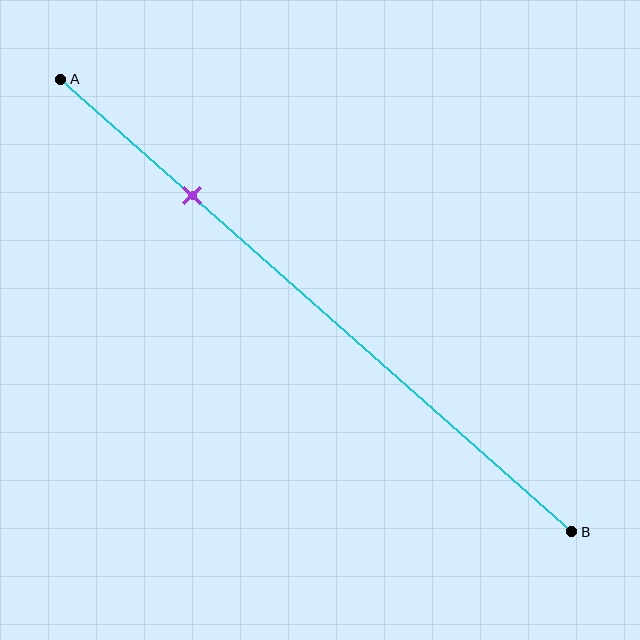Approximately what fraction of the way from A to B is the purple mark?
The purple mark is approximately 25% of the way from A to B.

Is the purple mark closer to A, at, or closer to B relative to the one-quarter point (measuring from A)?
The purple mark is approximately at the one-quarter point of segment AB.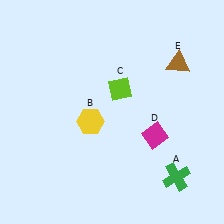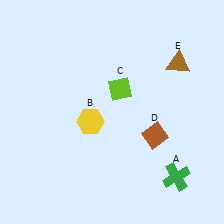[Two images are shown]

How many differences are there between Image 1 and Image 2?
There is 1 difference between the two images.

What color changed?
The diamond (D) changed from magenta in Image 1 to brown in Image 2.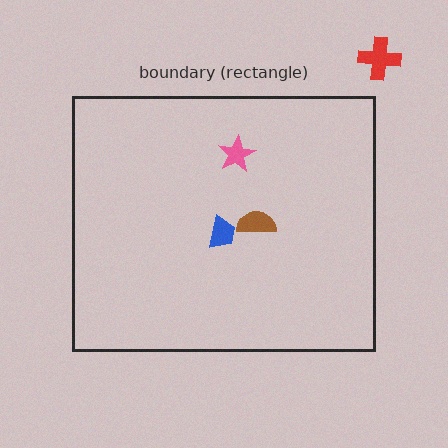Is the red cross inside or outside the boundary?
Outside.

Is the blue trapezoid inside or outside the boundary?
Inside.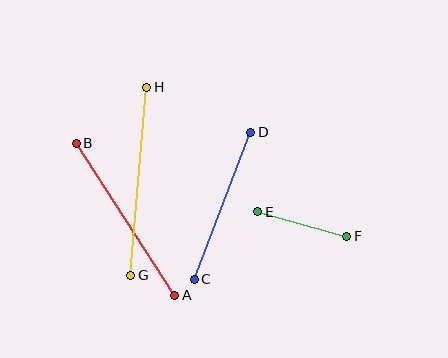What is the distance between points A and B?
The distance is approximately 182 pixels.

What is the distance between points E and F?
The distance is approximately 92 pixels.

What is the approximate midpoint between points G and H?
The midpoint is at approximately (139, 181) pixels.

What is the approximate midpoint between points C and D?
The midpoint is at approximately (222, 206) pixels.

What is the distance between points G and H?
The distance is approximately 189 pixels.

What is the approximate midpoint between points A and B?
The midpoint is at approximately (126, 219) pixels.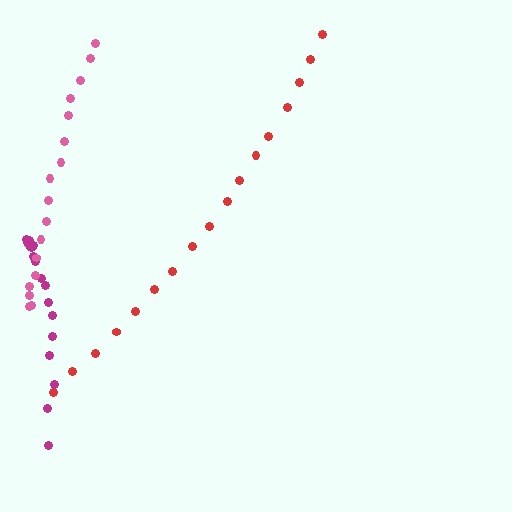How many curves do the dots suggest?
There are 3 distinct paths.